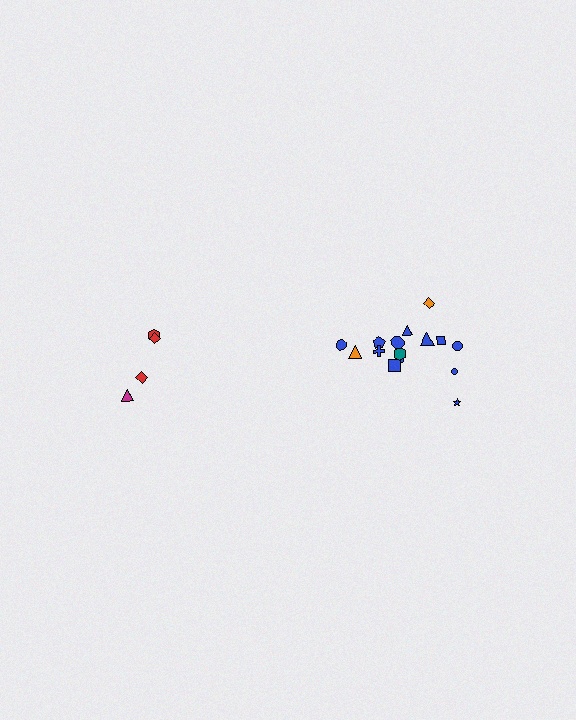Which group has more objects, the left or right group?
The right group.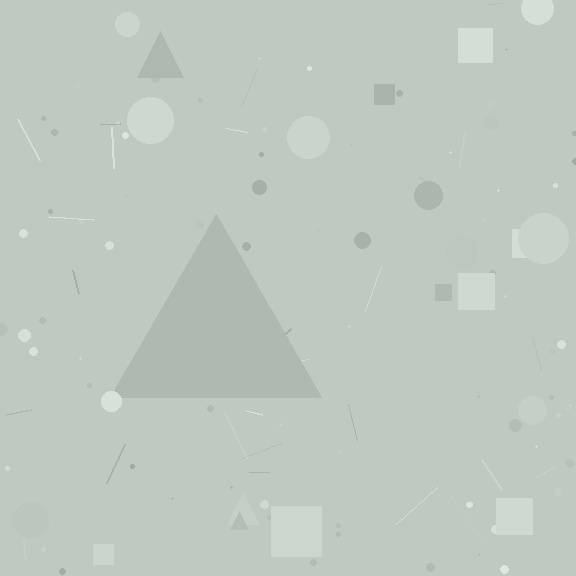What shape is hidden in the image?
A triangle is hidden in the image.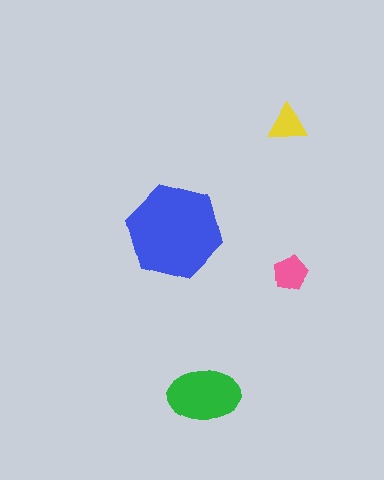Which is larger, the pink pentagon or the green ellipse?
The green ellipse.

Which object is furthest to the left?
The blue hexagon is leftmost.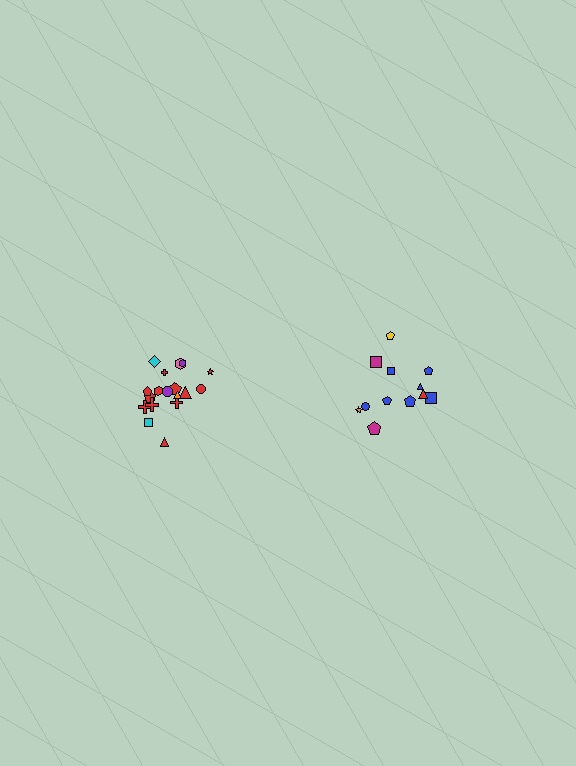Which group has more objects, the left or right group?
The left group.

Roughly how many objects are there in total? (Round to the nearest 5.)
Roughly 30 objects in total.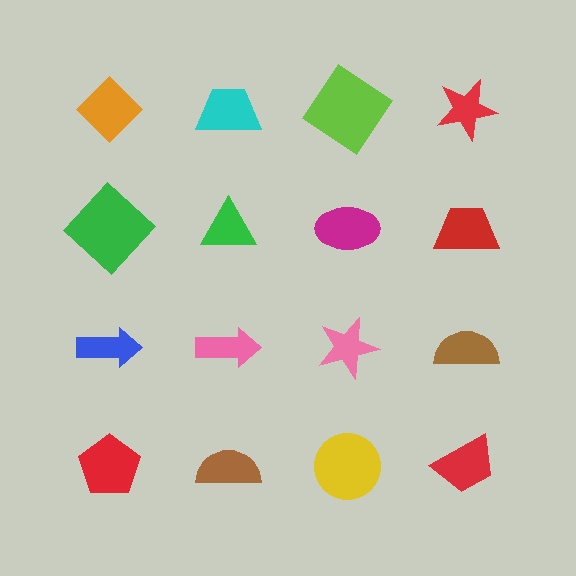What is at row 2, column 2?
A green triangle.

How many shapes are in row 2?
4 shapes.